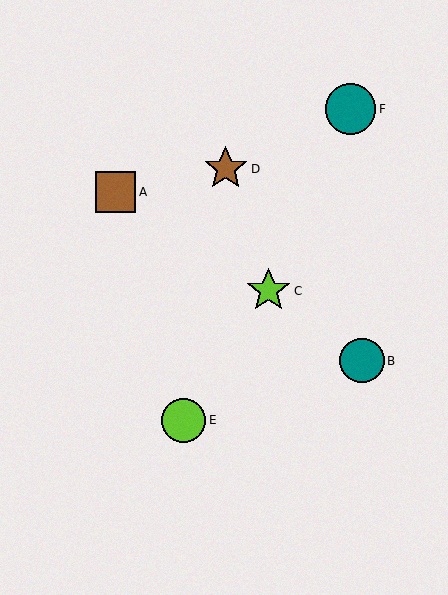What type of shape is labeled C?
Shape C is a lime star.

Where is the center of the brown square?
The center of the brown square is at (115, 192).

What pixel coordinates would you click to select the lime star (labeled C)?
Click at (268, 291) to select the lime star C.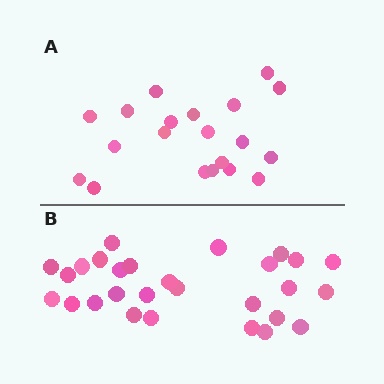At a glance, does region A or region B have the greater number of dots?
Region B (the bottom region) has more dots.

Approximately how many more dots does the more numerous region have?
Region B has roughly 8 or so more dots than region A.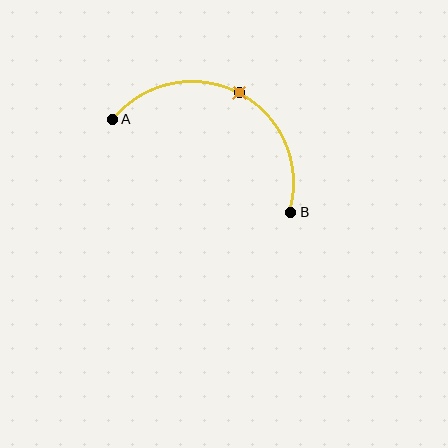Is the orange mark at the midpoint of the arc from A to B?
Yes. The orange mark lies on the arc at equal arc-length from both A and B — it is the arc midpoint.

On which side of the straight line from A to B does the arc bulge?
The arc bulges above the straight line connecting A and B.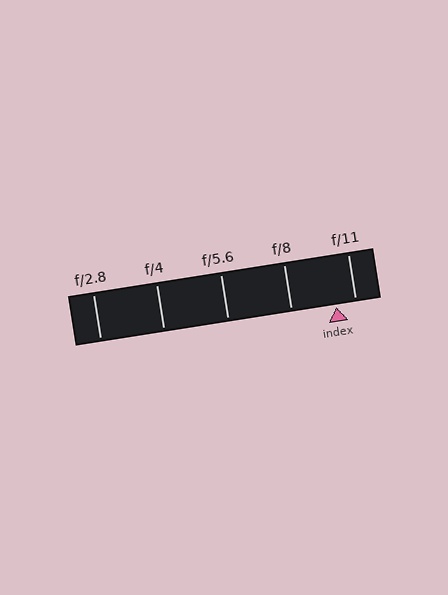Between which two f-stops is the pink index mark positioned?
The index mark is between f/8 and f/11.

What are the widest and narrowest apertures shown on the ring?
The widest aperture shown is f/2.8 and the narrowest is f/11.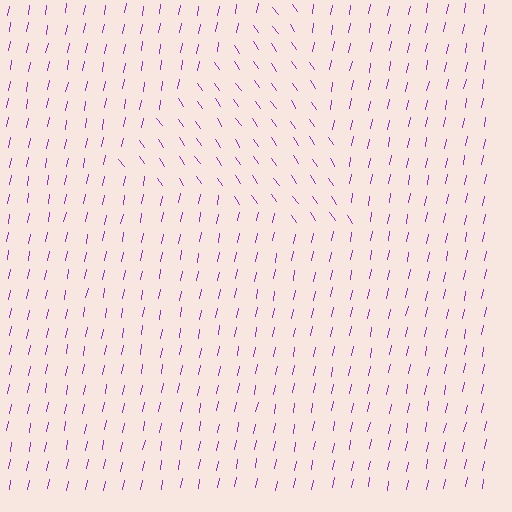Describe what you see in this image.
The image is filled with small purple line segments. A triangle region in the image has lines oriented differently from the surrounding lines, creating a visible texture boundary.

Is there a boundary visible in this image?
Yes, there is a texture boundary formed by a change in line orientation.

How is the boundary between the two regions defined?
The boundary is defined purely by a change in line orientation (approximately 45 degrees difference). All lines are the same color and thickness.